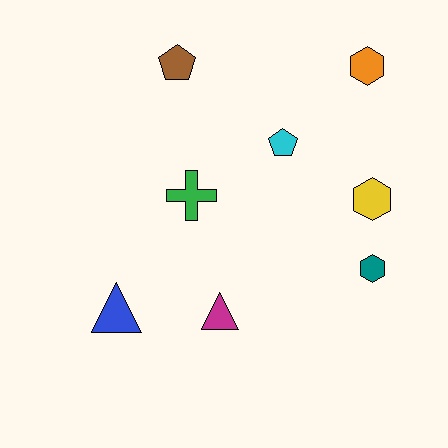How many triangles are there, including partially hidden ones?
There are 2 triangles.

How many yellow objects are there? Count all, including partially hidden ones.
There is 1 yellow object.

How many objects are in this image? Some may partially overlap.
There are 8 objects.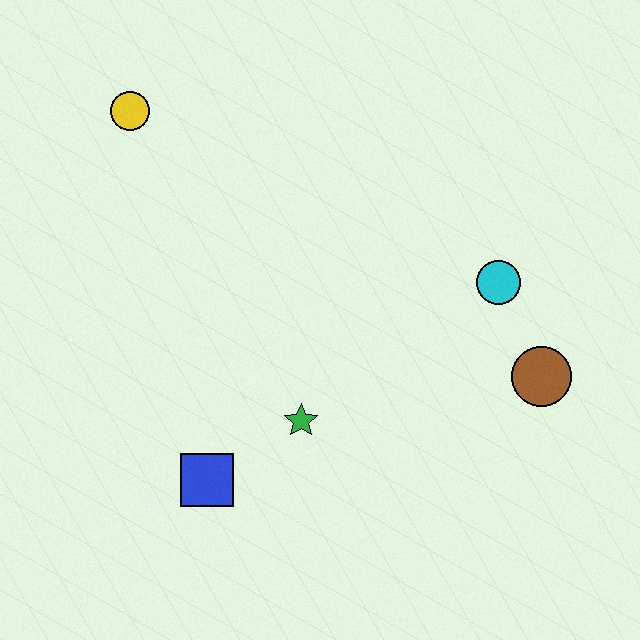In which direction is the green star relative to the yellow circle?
The green star is below the yellow circle.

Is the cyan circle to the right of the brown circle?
No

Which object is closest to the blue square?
The green star is closest to the blue square.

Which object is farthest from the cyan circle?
The yellow circle is farthest from the cyan circle.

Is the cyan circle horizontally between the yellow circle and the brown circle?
Yes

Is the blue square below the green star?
Yes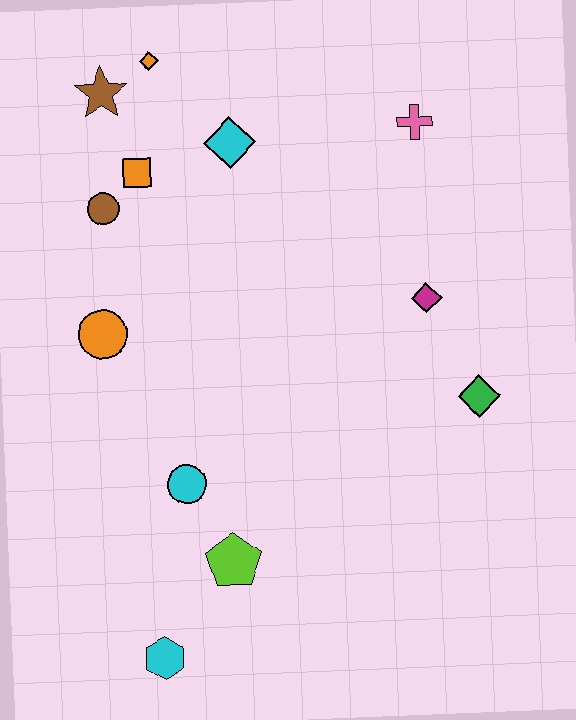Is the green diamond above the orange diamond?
No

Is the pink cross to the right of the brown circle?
Yes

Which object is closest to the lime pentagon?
The cyan circle is closest to the lime pentagon.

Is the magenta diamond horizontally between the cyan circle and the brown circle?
No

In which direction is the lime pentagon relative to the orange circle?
The lime pentagon is below the orange circle.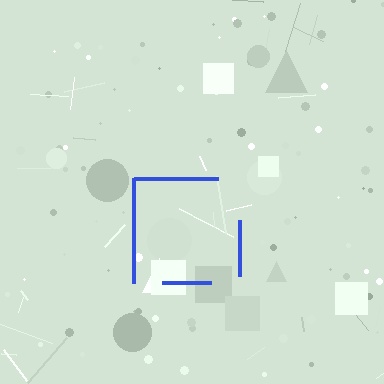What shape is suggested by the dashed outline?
The dashed outline suggests a square.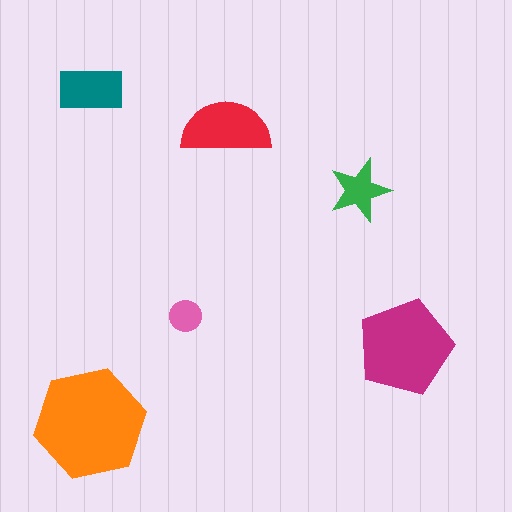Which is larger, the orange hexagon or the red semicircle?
The orange hexagon.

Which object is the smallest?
The pink circle.